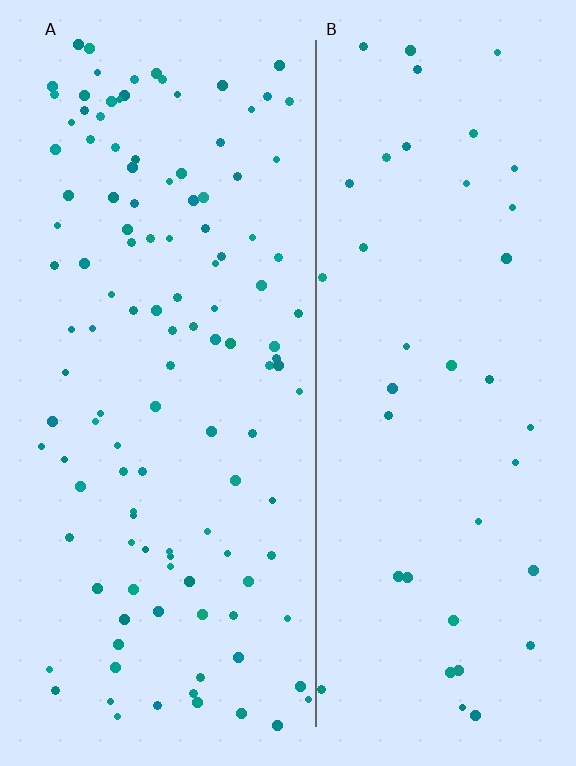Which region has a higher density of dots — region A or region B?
A (the left).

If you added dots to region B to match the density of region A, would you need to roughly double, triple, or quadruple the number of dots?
Approximately triple.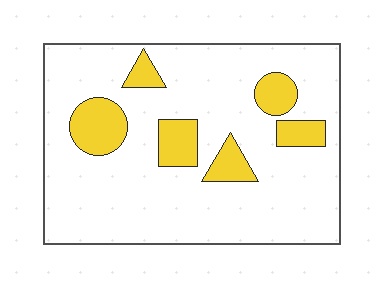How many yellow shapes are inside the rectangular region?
6.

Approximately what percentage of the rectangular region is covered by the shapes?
Approximately 15%.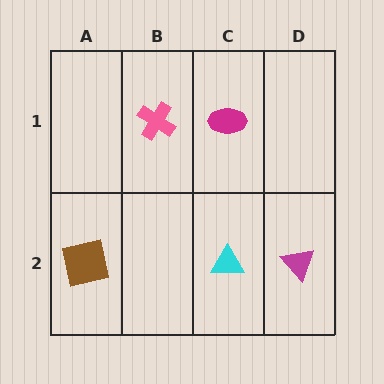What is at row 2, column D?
A magenta triangle.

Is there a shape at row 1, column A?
No, that cell is empty.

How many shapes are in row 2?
3 shapes.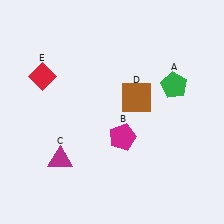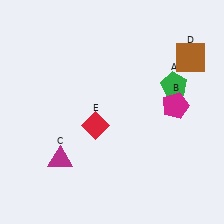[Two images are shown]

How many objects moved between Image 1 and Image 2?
3 objects moved between the two images.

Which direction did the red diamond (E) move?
The red diamond (E) moved right.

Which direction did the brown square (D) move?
The brown square (D) moved right.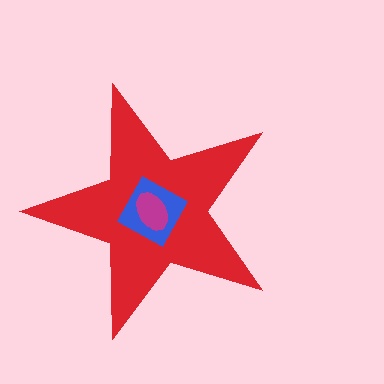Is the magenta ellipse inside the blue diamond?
Yes.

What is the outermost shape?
The red star.